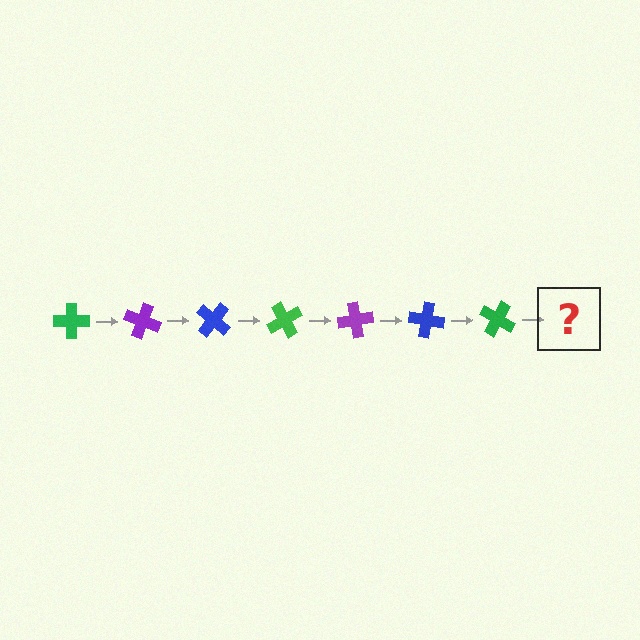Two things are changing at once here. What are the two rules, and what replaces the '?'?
The two rules are that it rotates 20 degrees each step and the color cycles through green, purple, and blue. The '?' should be a purple cross, rotated 140 degrees from the start.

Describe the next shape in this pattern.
It should be a purple cross, rotated 140 degrees from the start.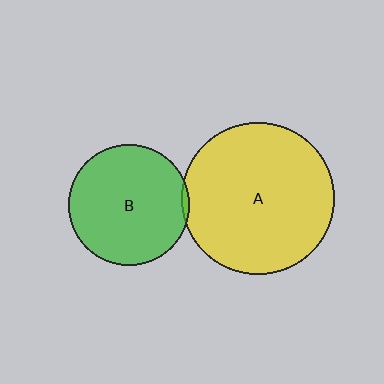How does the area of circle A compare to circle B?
Approximately 1.6 times.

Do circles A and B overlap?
Yes.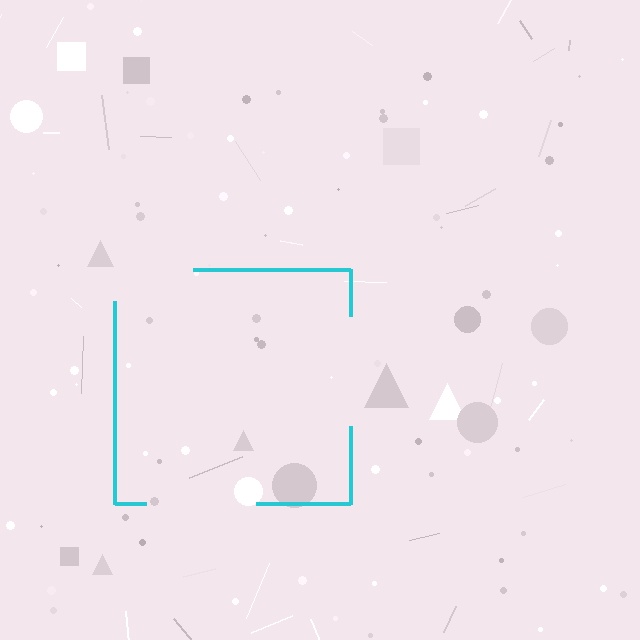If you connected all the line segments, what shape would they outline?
They would outline a square.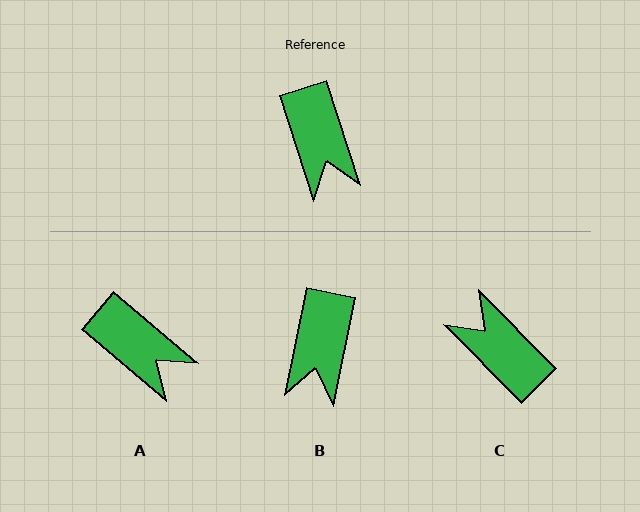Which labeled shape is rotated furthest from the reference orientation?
C, about 153 degrees away.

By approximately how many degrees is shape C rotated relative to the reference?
Approximately 153 degrees clockwise.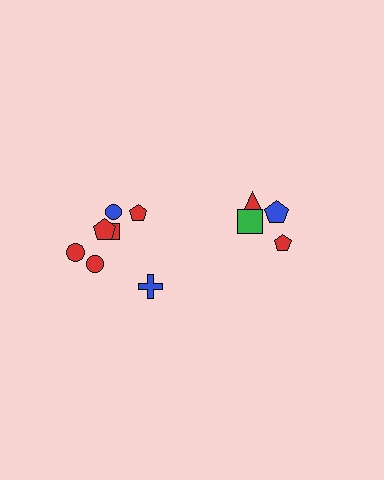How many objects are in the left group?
There are 7 objects.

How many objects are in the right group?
There are 4 objects.